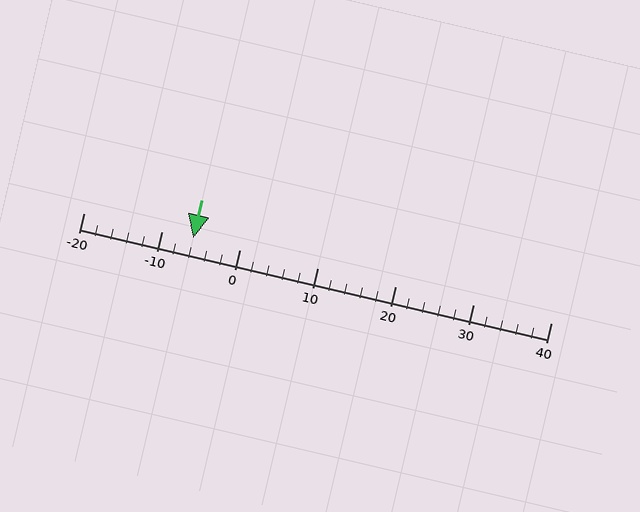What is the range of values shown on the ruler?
The ruler shows values from -20 to 40.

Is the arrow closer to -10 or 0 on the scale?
The arrow is closer to -10.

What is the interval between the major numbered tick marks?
The major tick marks are spaced 10 units apart.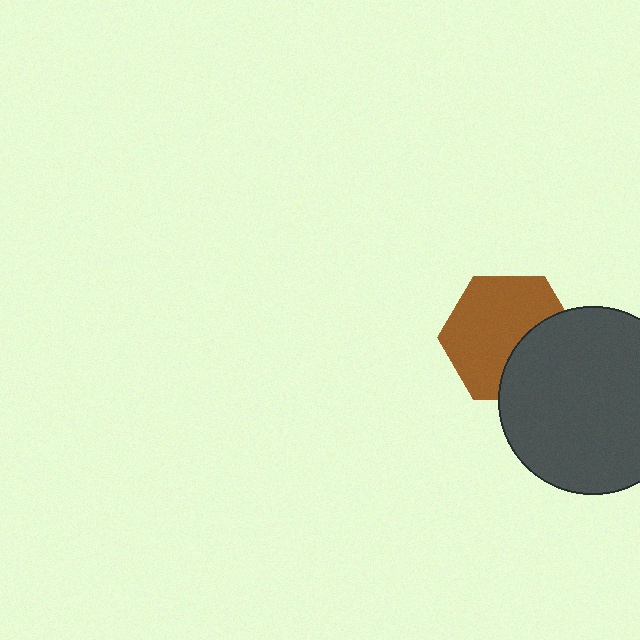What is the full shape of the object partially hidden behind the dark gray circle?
The partially hidden object is a brown hexagon.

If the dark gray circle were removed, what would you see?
You would see the complete brown hexagon.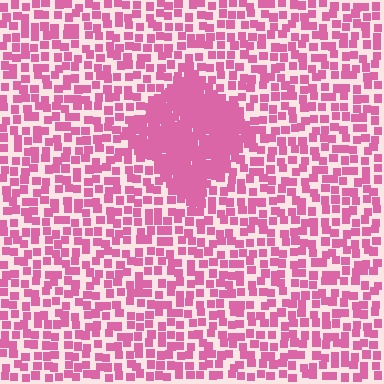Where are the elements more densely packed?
The elements are more densely packed inside the diamond boundary.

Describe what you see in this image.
The image contains small pink elements arranged at two different densities. A diamond-shaped region is visible where the elements are more densely packed than the surrounding area.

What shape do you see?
I see a diamond.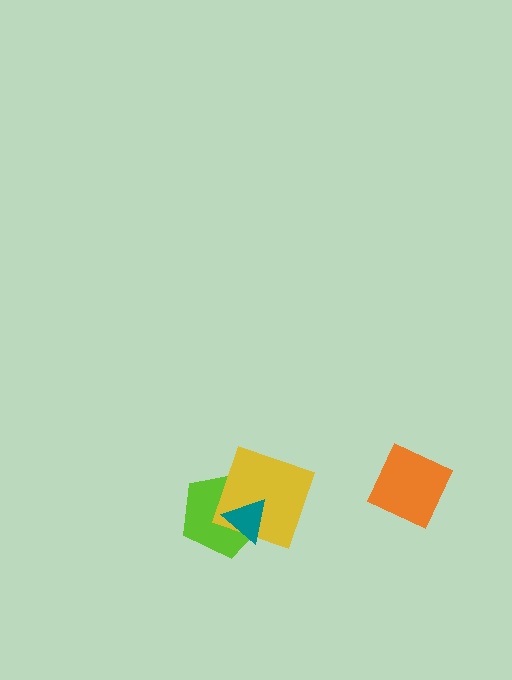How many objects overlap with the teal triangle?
2 objects overlap with the teal triangle.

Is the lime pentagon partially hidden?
Yes, it is partially covered by another shape.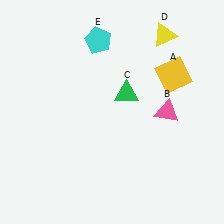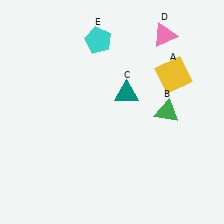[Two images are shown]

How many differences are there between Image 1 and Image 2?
There are 3 differences between the two images.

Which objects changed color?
B changed from pink to green. C changed from green to teal. D changed from yellow to pink.